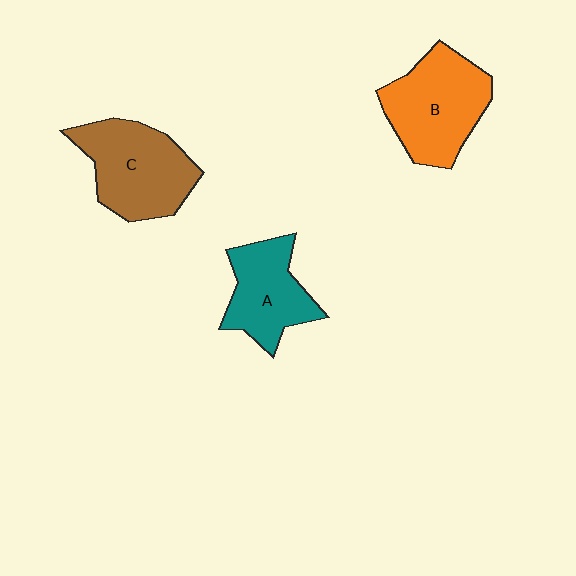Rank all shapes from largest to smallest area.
From largest to smallest: B (orange), C (brown), A (teal).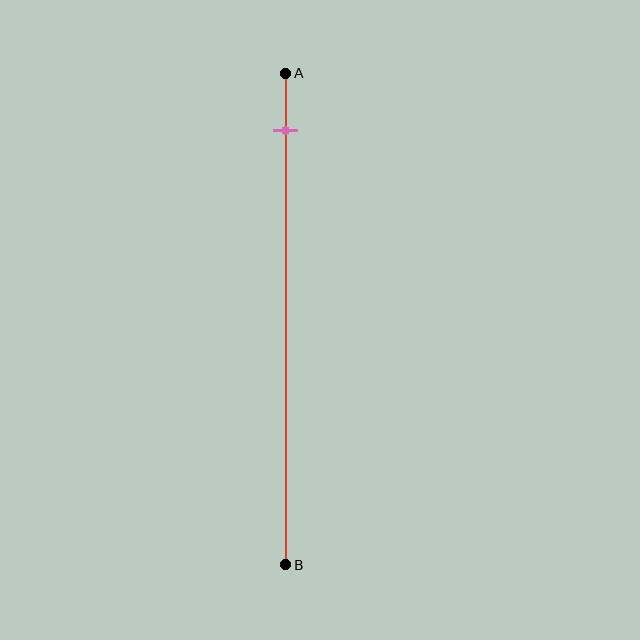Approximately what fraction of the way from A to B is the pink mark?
The pink mark is approximately 10% of the way from A to B.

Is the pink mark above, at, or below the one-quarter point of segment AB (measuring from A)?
The pink mark is above the one-quarter point of segment AB.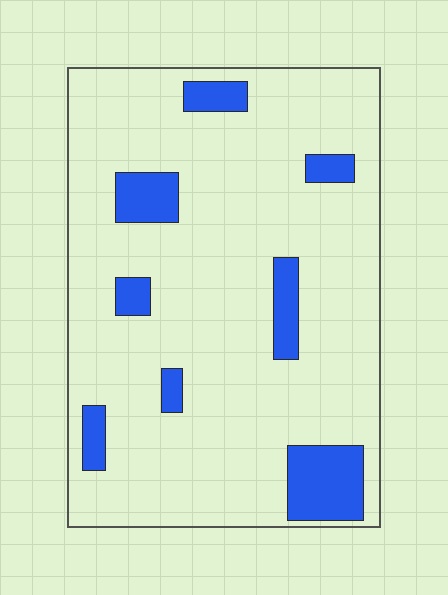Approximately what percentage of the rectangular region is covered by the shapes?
Approximately 15%.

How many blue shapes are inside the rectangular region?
8.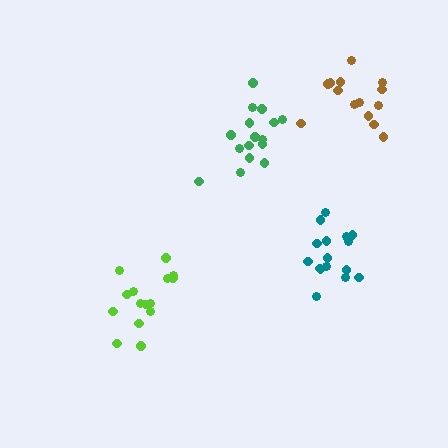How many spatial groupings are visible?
There are 4 spatial groupings.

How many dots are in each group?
Group 1: 15 dots, Group 2: 16 dots, Group 3: 16 dots, Group 4: 14 dots (61 total).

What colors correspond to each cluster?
The clusters are colored: lime, green, teal, brown.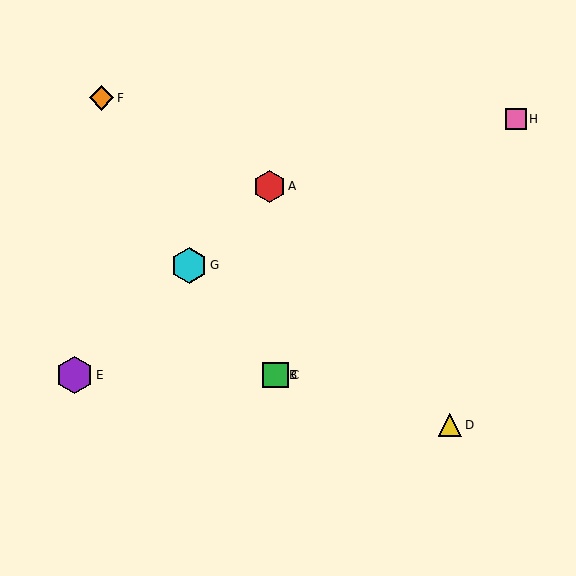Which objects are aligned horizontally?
Objects B, C, E are aligned horizontally.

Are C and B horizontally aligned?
Yes, both are at y≈375.